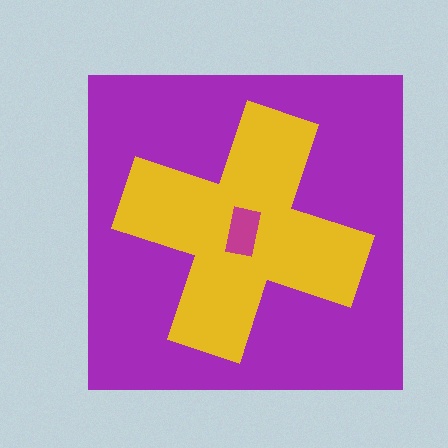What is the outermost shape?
The purple square.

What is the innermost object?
The magenta rectangle.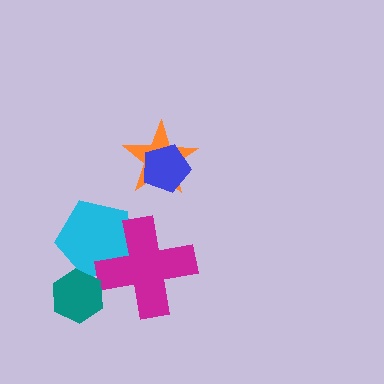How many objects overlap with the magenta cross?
1 object overlaps with the magenta cross.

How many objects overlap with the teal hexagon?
1 object overlaps with the teal hexagon.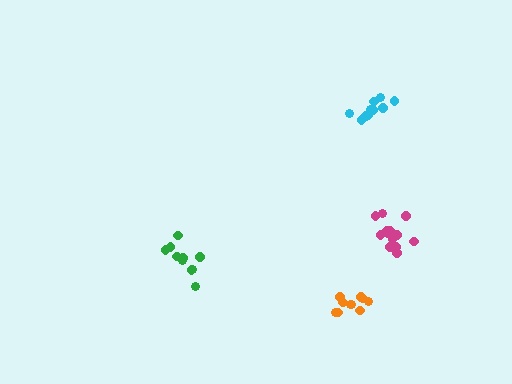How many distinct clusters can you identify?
There are 4 distinct clusters.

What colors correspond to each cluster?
The clusters are colored: green, magenta, cyan, orange.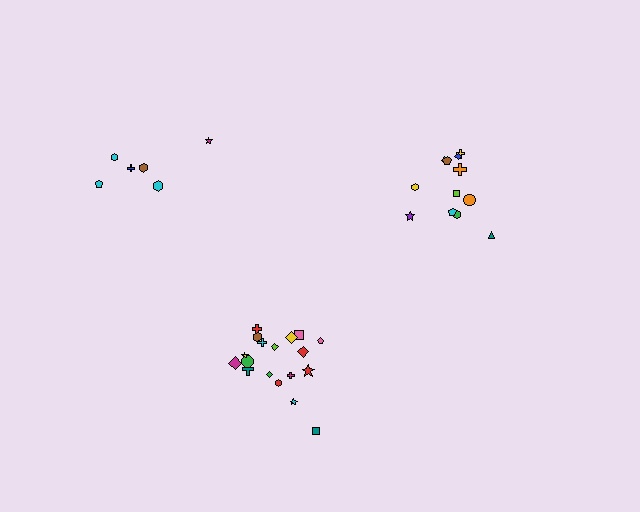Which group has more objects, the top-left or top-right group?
The top-right group.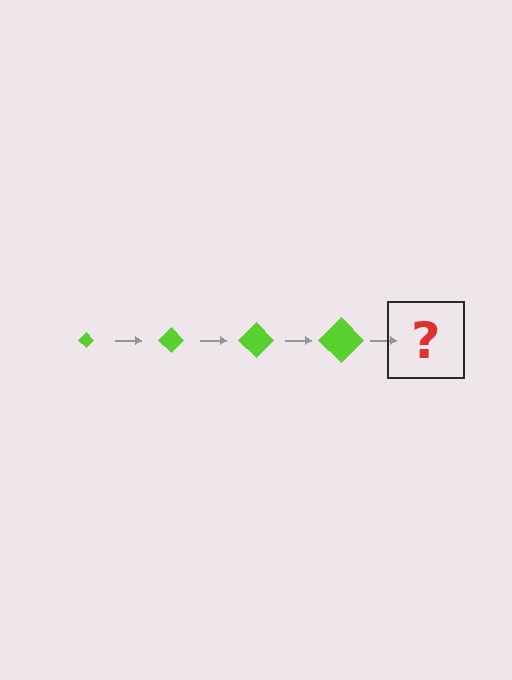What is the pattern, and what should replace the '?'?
The pattern is that the diamond gets progressively larger each step. The '?' should be a lime diamond, larger than the previous one.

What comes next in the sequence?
The next element should be a lime diamond, larger than the previous one.